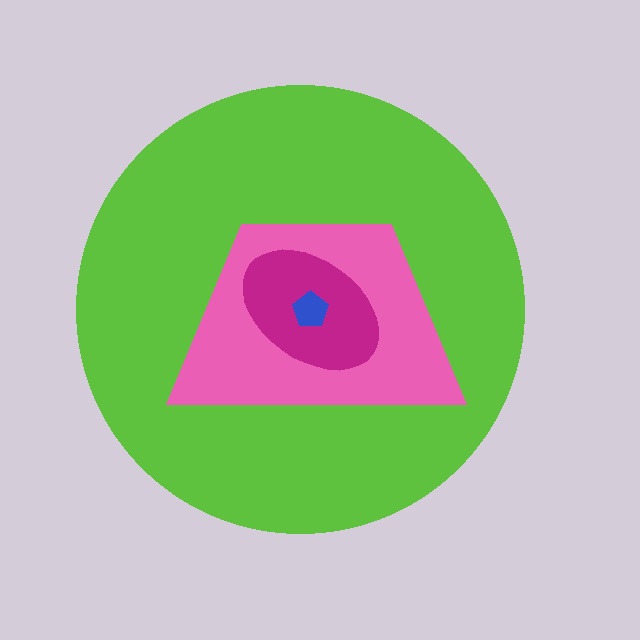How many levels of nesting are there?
4.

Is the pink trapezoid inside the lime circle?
Yes.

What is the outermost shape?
The lime circle.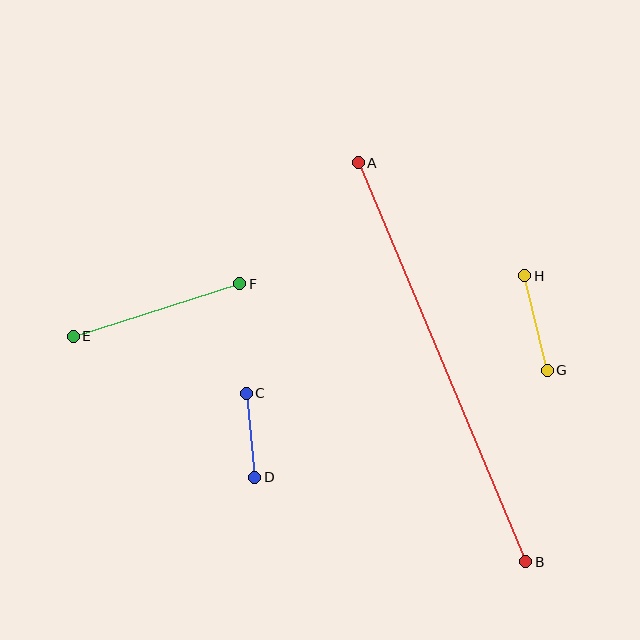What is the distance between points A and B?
The distance is approximately 433 pixels.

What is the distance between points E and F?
The distance is approximately 174 pixels.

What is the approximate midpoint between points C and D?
The midpoint is at approximately (251, 435) pixels.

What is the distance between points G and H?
The distance is approximately 97 pixels.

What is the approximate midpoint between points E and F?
The midpoint is at approximately (156, 310) pixels.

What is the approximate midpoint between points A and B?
The midpoint is at approximately (442, 362) pixels.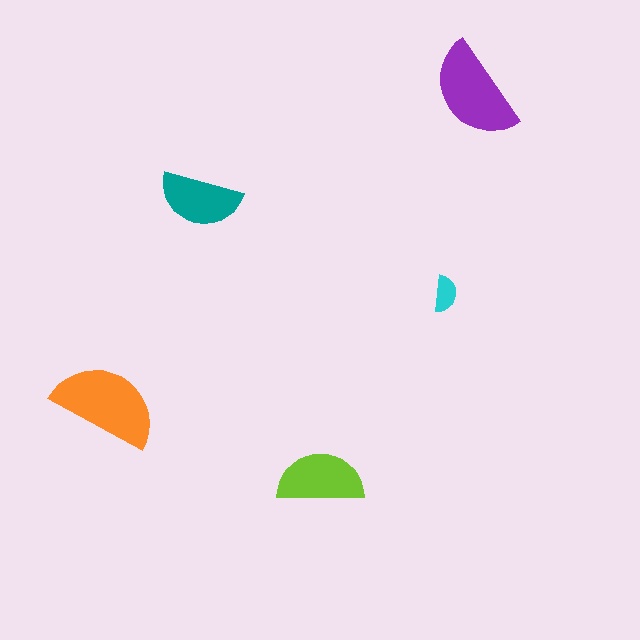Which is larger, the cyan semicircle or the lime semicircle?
The lime one.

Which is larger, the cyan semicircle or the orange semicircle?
The orange one.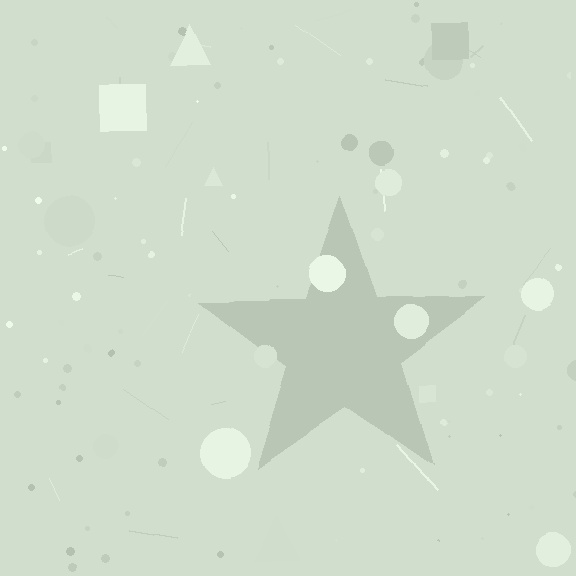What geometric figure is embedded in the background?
A star is embedded in the background.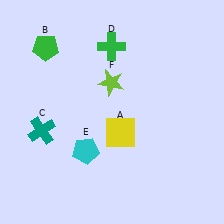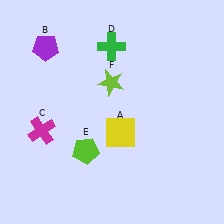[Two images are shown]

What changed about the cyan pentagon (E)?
In Image 1, E is cyan. In Image 2, it changed to lime.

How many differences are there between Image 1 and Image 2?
There are 3 differences between the two images.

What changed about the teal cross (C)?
In Image 1, C is teal. In Image 2, it changed to magenta.